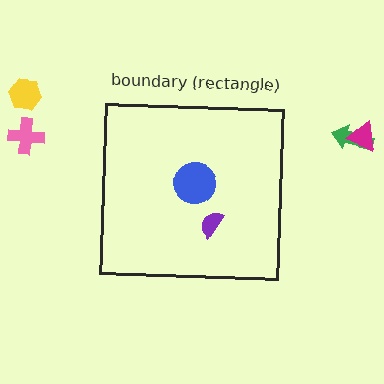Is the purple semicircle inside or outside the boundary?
Inside.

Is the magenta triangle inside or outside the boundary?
Outside.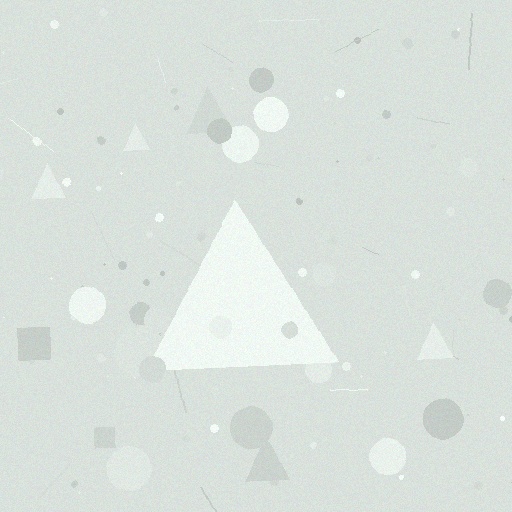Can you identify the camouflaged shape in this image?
The camouflaged shape is a triangle.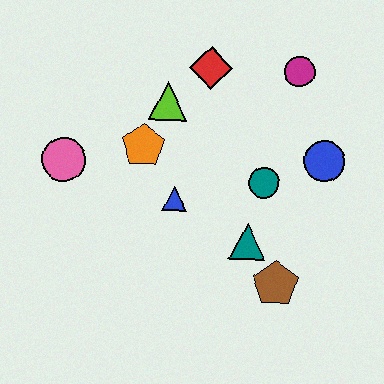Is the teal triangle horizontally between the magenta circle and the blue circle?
No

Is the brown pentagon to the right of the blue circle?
No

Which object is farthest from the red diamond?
The brown pentagon is farthest from the red diamond.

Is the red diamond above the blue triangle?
Yes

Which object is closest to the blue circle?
The teal circle is closest to the blue circle.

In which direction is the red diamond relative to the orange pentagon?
The red diamond is above the orange pentagon.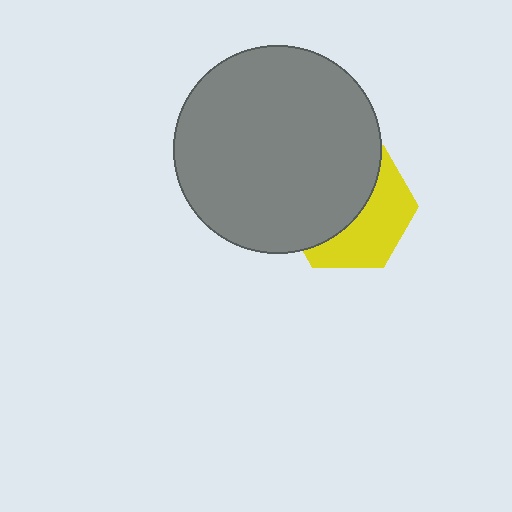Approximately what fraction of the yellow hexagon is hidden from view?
Roughly 56% of the yellow hexagon is hidden behind the gray circle.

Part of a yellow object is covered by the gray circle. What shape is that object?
It is a hexagon.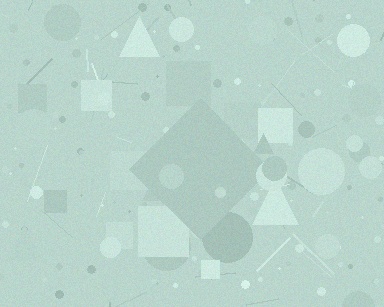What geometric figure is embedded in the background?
A diamond is embedded in the background.